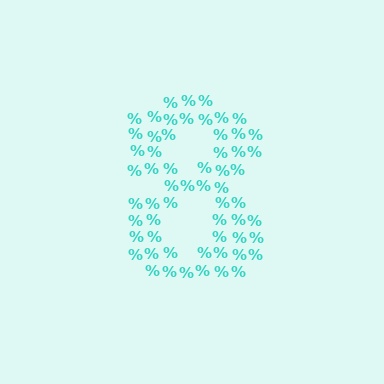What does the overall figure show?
The overall figure shows the digit 8.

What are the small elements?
The small elements are percent signs.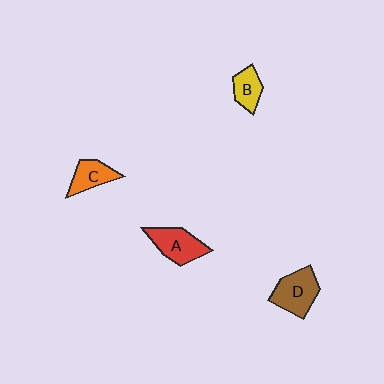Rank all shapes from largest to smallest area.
From largest to smallest: D (brown), A (red), C (orange), B (yellow).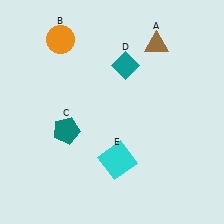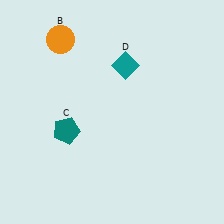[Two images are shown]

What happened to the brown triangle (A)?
The brown triangle (A) was removed in Image 2. It was in the top-right area of Image 1.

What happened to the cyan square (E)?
The cyan square (E) was removed in Image 2. It was in the bottom-right area of Image 1.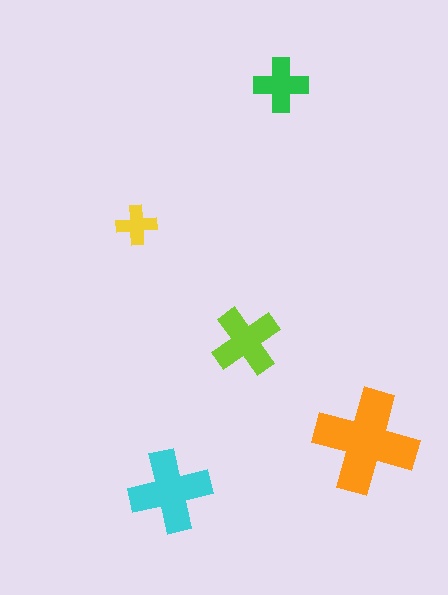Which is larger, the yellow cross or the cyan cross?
The cyan one.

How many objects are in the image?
There are 5 objects in the image.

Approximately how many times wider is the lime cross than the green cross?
About 1.5 times wider.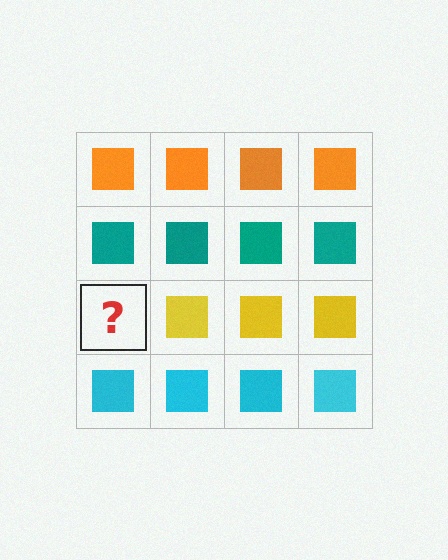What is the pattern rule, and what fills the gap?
The rule is that each row has a consistent color. The gap should be filled with a yellow square.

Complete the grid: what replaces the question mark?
The question mark should be replaced with a yellow square.